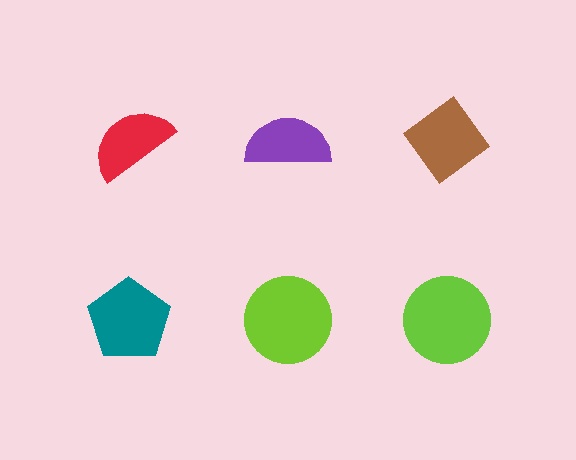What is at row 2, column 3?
A lime circle.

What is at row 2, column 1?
A teal pentagon.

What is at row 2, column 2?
A lime circle.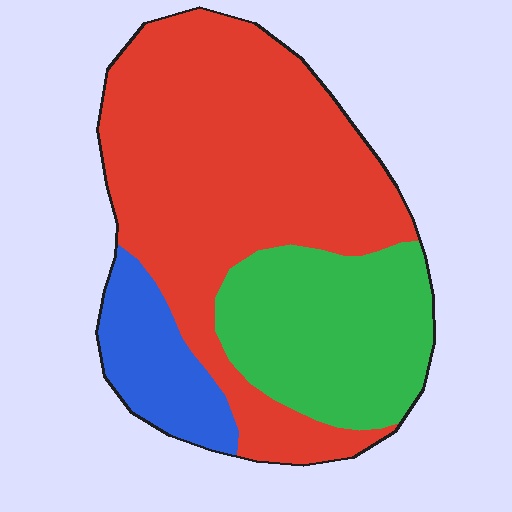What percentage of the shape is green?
Green covers about 30% of the shape.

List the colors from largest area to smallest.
From largest to smallest: red, green, blue.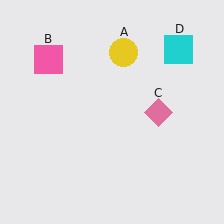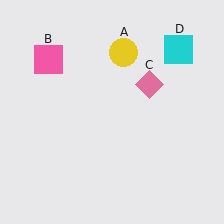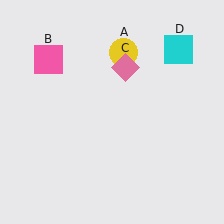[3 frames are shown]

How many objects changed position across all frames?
1 object changed position: pink diamond (object C).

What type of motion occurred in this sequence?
The pink diamond (object C) rotated counterclockwise around the center of the scene.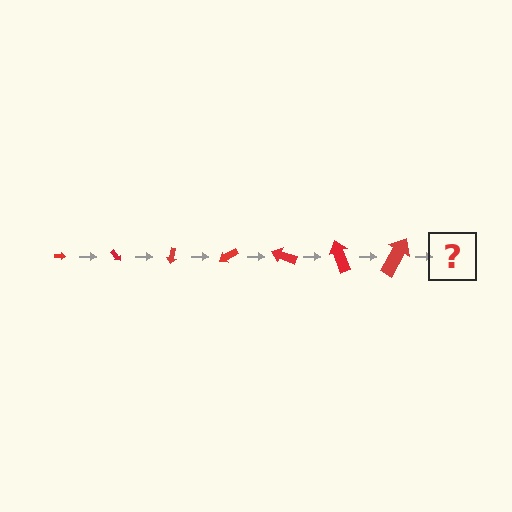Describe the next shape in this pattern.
It should be an arrow, larger than the previous one and rotated 350 degrees from the start.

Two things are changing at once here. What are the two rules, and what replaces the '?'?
The two rules are that the arrow grows larger each step and it rotates 50 degrees each step. The '?' should be an arrow, larger than the previous one and rotated 350 degrees from the start.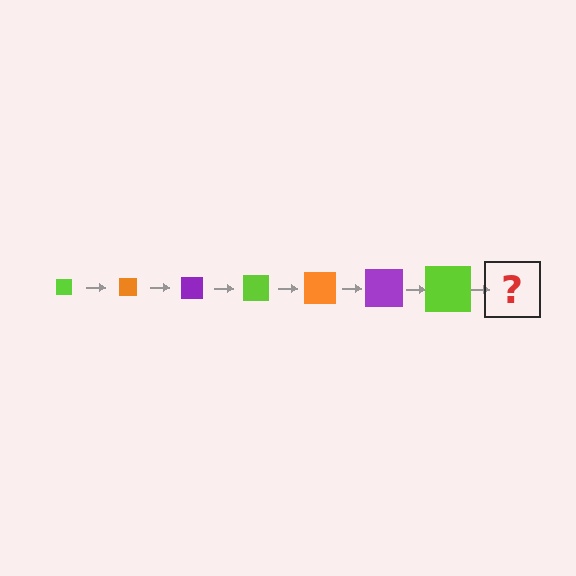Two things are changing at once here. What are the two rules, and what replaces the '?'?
The two rules are that the square grows larger each step and the color cycles through lime, orange, and purple. The '?' should be an orange square, larger than the previous one.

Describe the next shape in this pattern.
It should be an orange square, larger than the previous one.